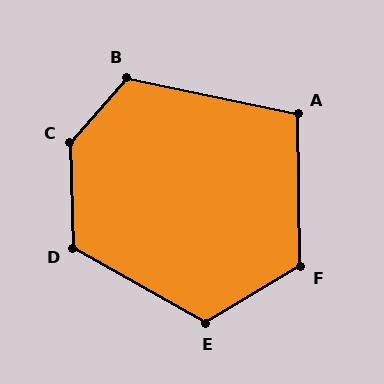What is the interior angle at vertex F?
Approximately 120 degrees (obtuse).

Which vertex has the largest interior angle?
C, at approximately 137 degrees.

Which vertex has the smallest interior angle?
A, at approximately 103 degrees.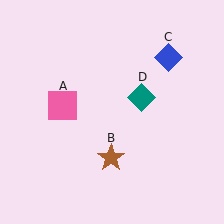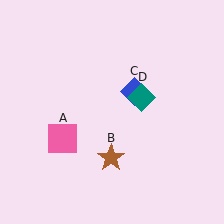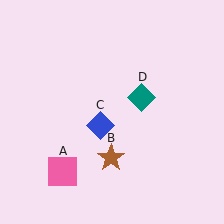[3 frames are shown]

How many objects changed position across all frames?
2 objects changed position: pink square (object A), blue diamond (object C).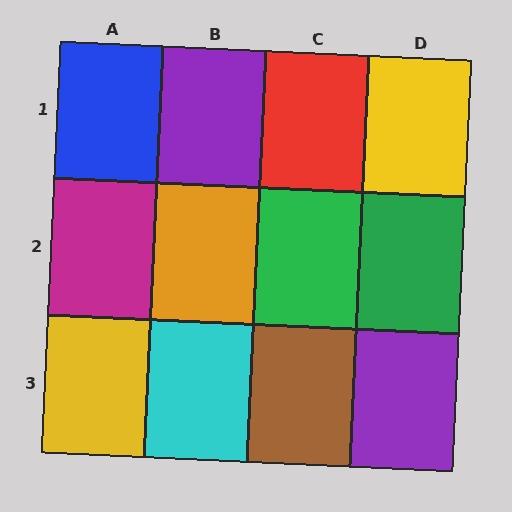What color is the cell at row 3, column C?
Brown.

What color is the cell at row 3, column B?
Cyan.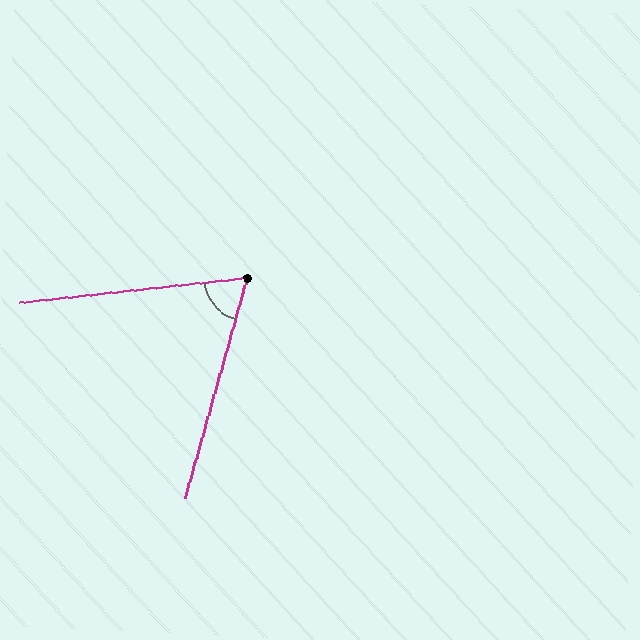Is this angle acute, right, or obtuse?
It is acute.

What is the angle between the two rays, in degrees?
Approximately 68 degrees.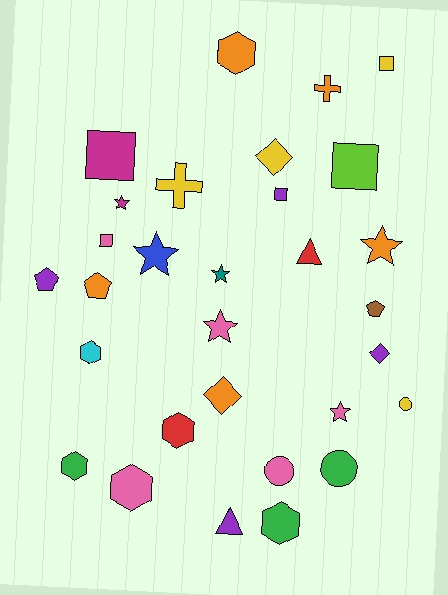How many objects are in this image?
There are 30 objects.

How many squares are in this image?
There are 5 squares.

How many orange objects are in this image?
There are 5 orange objects.